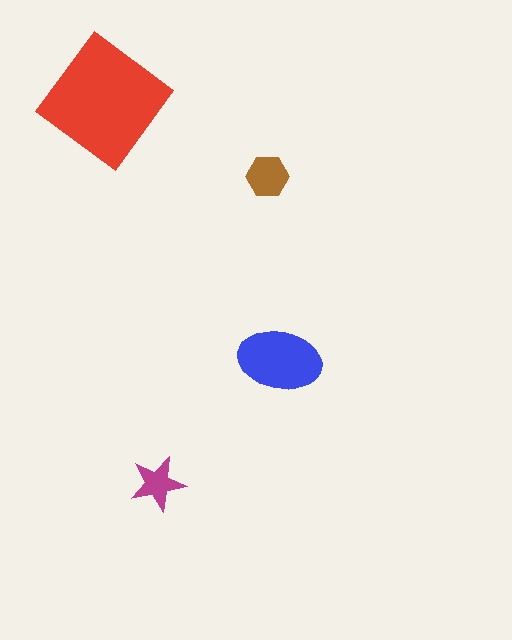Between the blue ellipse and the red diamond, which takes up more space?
The red diamond.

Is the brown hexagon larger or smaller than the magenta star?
Larger.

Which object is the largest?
The red diamond.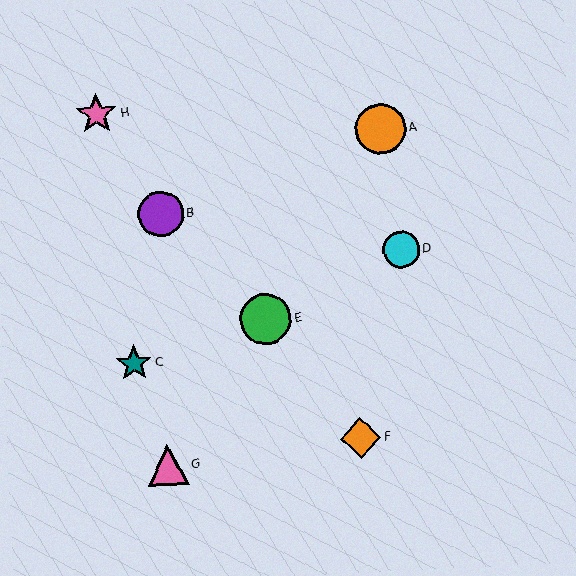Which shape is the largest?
The green circle (labeled E) is the largest.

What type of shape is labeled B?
Shape B is a purple circle.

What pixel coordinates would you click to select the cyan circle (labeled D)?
Click at (401, 250) to select the cyan circle D.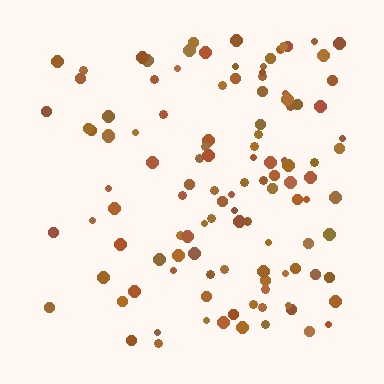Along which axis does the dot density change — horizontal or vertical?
Horizontal.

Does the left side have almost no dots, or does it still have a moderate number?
Still a moderate number, just noticeably fewer than the right.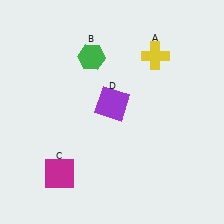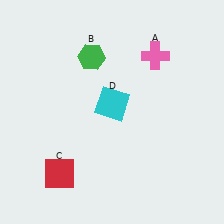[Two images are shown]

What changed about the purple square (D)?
In Image 1, D is purple. In Image 2, it changed to cyan.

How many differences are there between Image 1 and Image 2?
There are 3 differences between the two images.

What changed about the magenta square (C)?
In Image 1, C is magenta. In Image 2, it changed to red.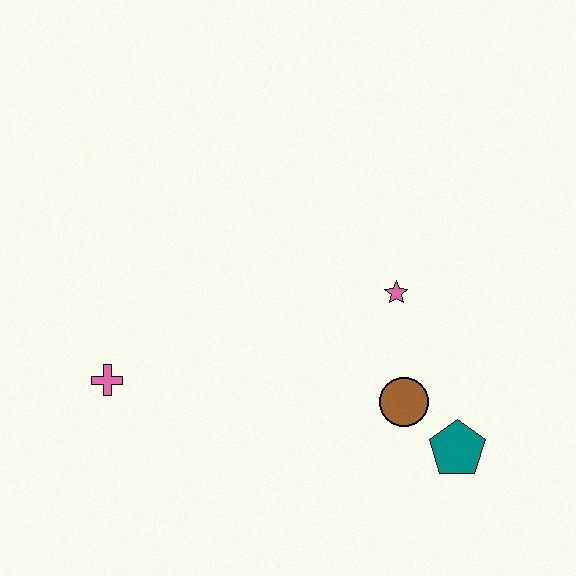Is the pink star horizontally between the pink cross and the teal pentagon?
Yes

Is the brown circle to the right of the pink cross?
Yes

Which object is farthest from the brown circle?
The pink cross is farthest from the brown circle.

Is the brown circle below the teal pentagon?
No